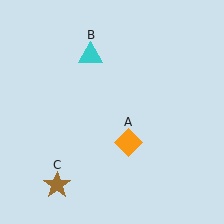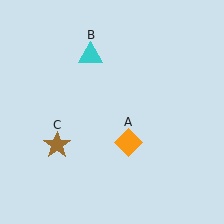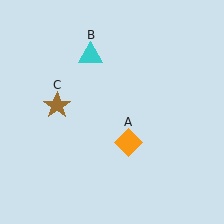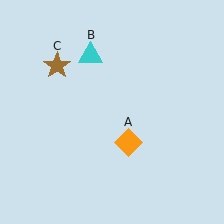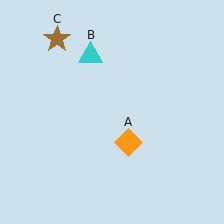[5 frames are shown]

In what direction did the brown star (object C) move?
The brown star (object C) moved up.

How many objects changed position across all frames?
1 object changed position: brown star (object C).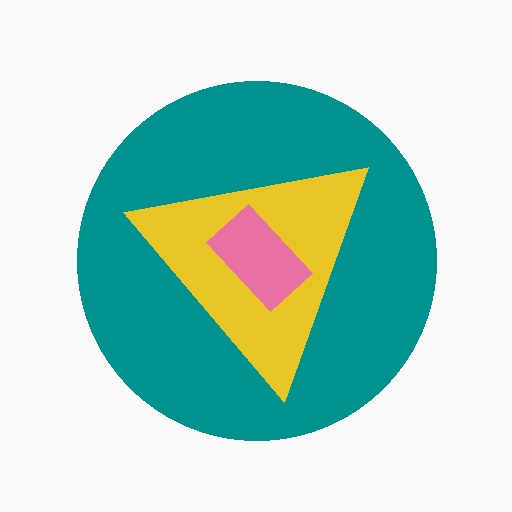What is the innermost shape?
The pink rectangle.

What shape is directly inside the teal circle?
The yellow triangle.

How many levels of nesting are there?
3.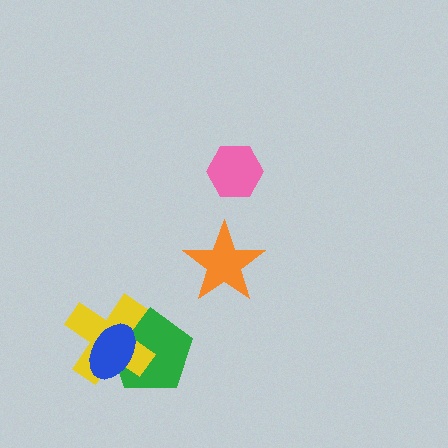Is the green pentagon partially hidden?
Yes, it is partially covered by another shape.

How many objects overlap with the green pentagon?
2 objects overlap with the green pentagon.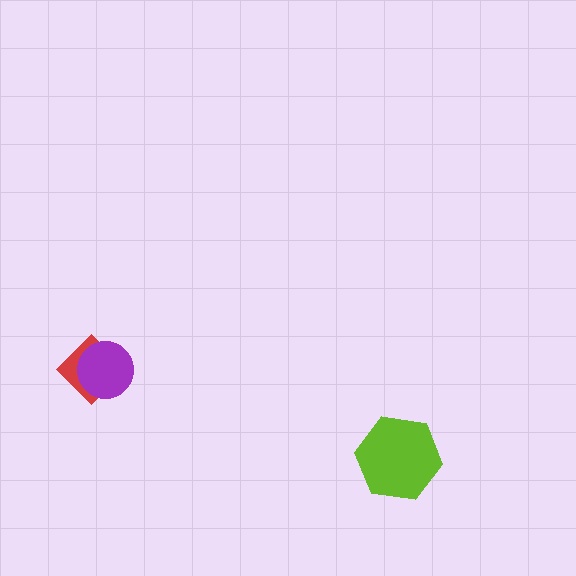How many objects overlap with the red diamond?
1 object overlaps with the red diamond.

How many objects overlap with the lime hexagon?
0 objects overlap with the lime hexagon.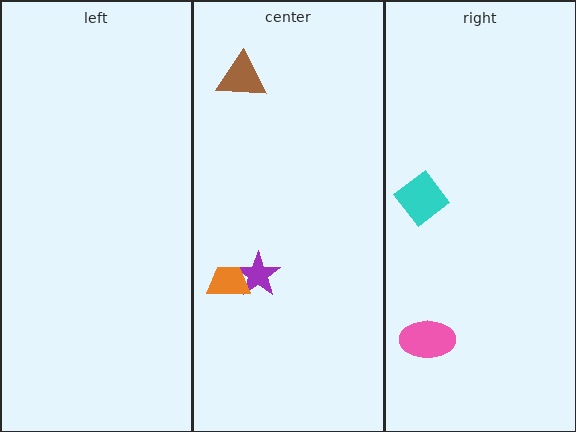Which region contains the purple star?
The center region.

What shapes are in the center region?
The brown triangle, the purple star, the orange trapezoid.